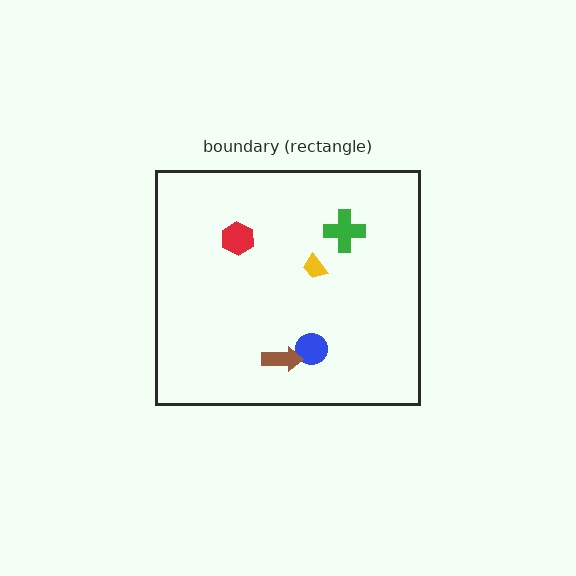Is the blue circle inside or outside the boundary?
Inside.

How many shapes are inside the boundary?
5 inside, 0 outside.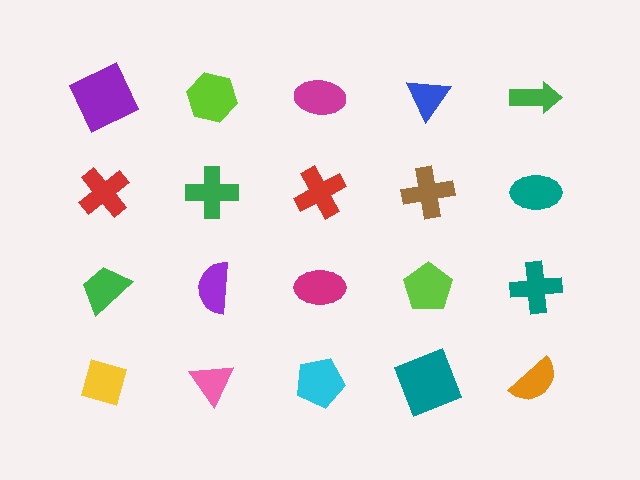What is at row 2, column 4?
A brown cross.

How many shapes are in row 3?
5 shapes.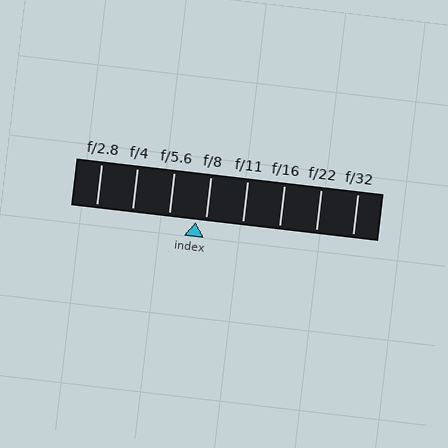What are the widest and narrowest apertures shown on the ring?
The widest aperture shown is f/2.8 and the narrowest is f/32.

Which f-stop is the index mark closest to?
The index mark is closest to f/8.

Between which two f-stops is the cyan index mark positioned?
The index mark is between f/5.6 and f/8.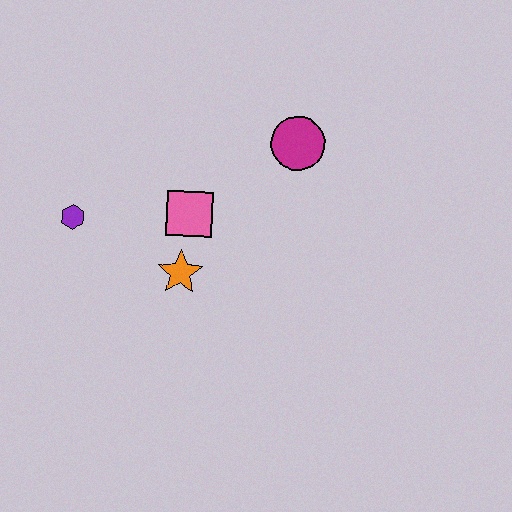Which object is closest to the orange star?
The pink square is closest to the orange star.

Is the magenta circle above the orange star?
Yes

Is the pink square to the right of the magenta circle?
No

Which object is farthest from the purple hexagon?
The magenta circle is farthest from the purple hexagon.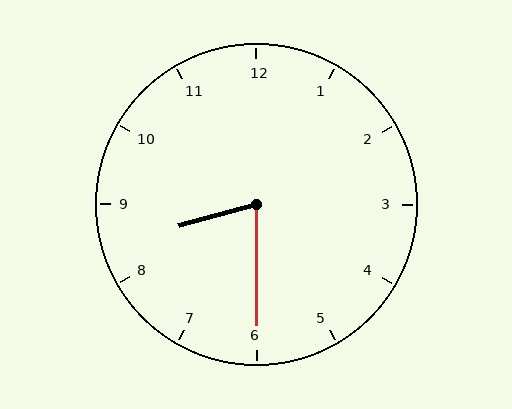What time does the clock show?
8:30.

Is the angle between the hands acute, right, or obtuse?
It is acute.